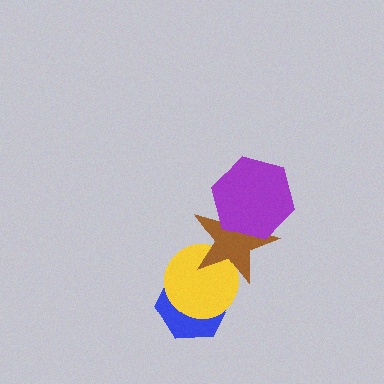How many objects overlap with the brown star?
2 objects overlap with the brown star.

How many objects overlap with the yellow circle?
2 objects overlap with the yellow circle.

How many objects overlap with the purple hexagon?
1 object overlaps with the purple hexagon.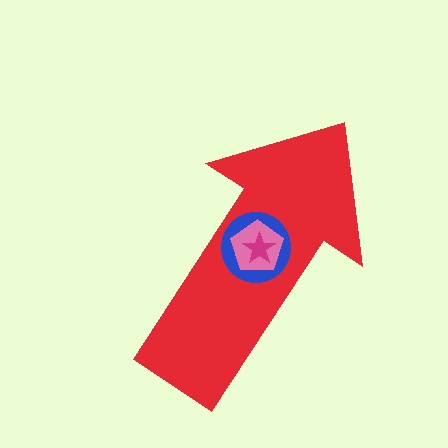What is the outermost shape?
The red arrow.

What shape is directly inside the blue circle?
The pink pentagon.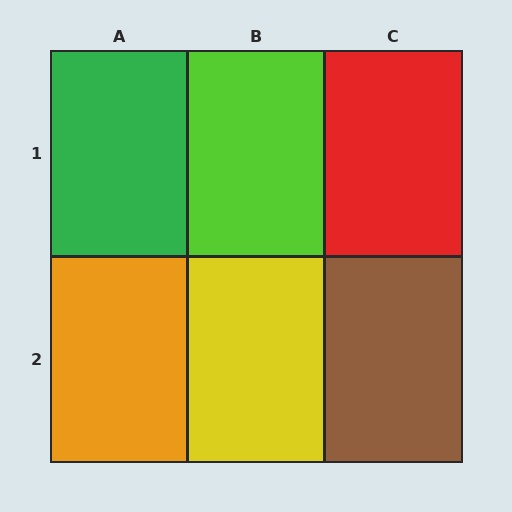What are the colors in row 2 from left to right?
Orange, yellow, brown.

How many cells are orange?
1 cell is orange.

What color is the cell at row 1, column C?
Red.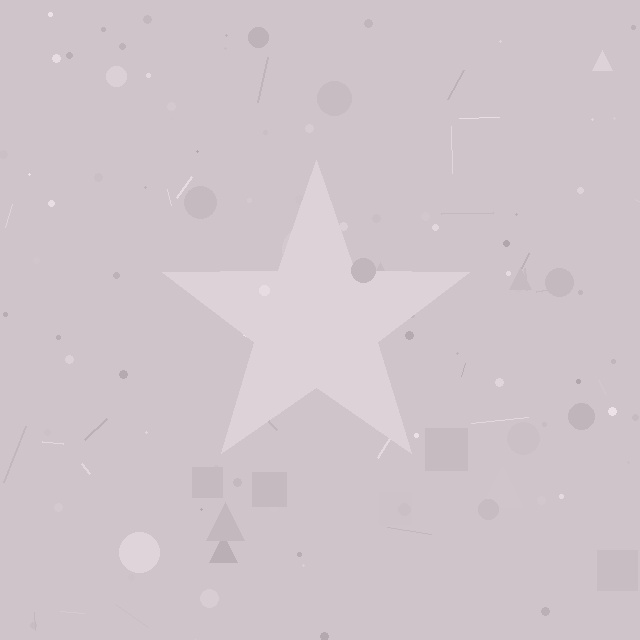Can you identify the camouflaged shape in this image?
The camouflaged shape is a star.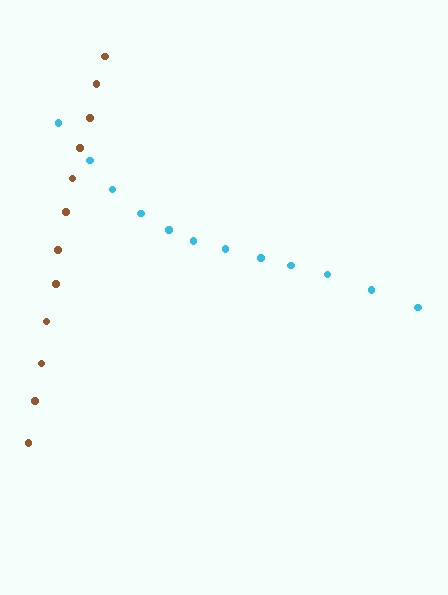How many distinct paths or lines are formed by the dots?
There are 2 distinct paths.